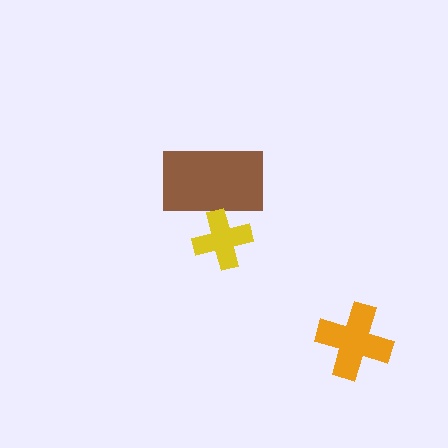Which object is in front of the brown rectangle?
The yellow cross is in front of the brown rectangle.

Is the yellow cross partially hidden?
No, no other shape covers it.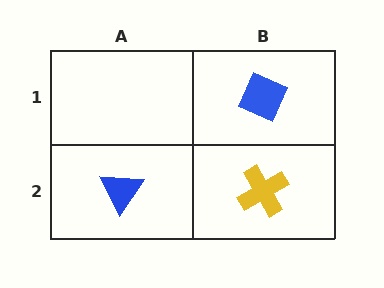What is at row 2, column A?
A blue triangle.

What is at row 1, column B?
A blue diamond.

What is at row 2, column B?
A yellow cross.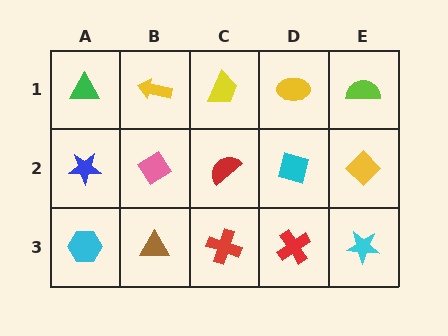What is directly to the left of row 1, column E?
A yellow ellipse.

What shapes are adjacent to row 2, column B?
A yellow arrow (row 1, column B), a brown triangle (row 3, column B), a blue star (row 2, column A), a red semicircle (row 2, column C).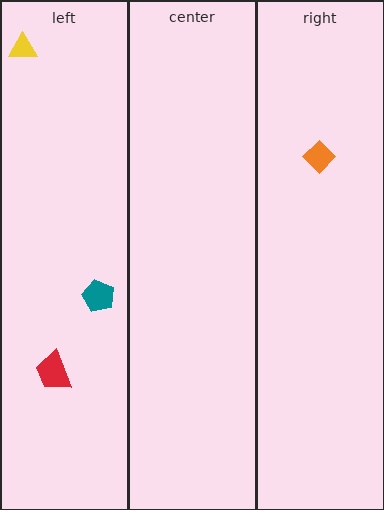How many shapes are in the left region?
3.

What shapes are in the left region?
The yellow triangle, the red trapezoid, the teal pentagon.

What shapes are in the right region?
The orange diamond.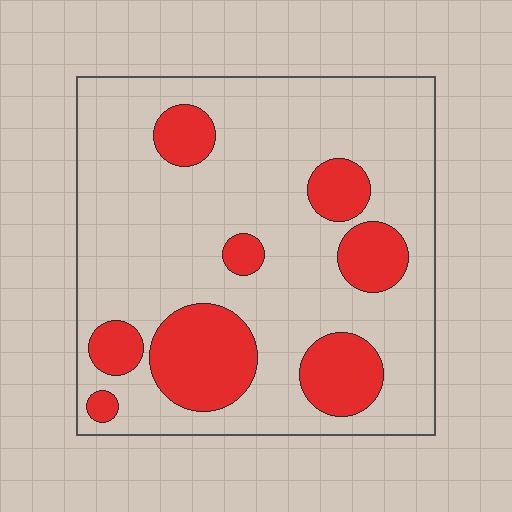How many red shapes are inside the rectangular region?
8.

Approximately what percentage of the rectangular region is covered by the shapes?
Approximately 25%.